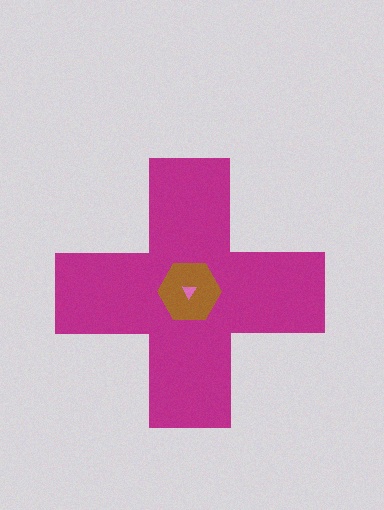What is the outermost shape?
The magenta cross.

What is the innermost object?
The pink triangle.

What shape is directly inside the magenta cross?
The brown hexagon.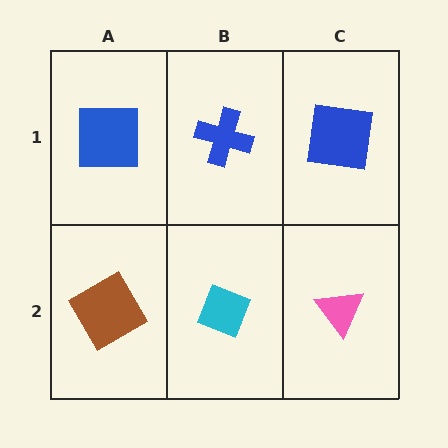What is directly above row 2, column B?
A blue cross.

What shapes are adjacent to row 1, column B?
A cyan diamond (row 2, column B), a blue square (row 1, column A), a blue square (row 1, column C).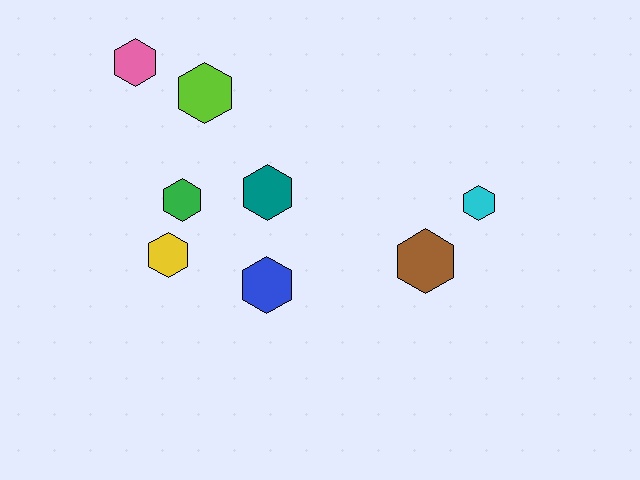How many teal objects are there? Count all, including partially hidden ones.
There is 1 teal object.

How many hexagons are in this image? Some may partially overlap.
There are 8 hexagons.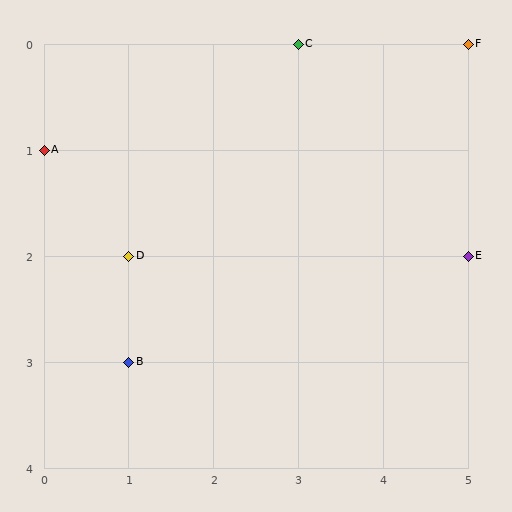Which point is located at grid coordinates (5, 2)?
Point E is at (5, 2).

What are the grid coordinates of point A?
Point A is at grid coordinates (0, 1).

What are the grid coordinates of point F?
Point F is at grid coordinates (5, 0).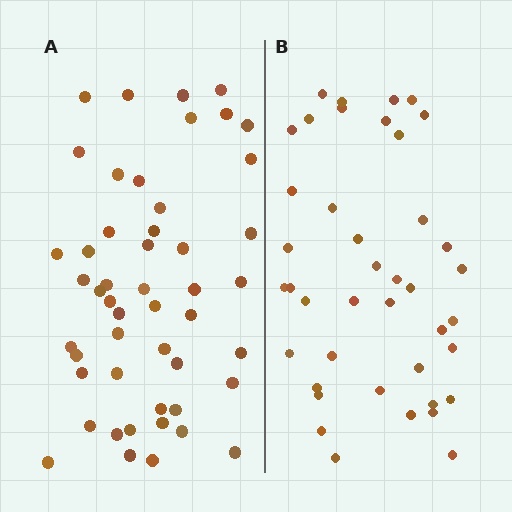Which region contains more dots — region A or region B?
Region A (the left region) has more dots.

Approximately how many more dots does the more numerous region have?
Region A has roughly 8 or so more dots than region B.